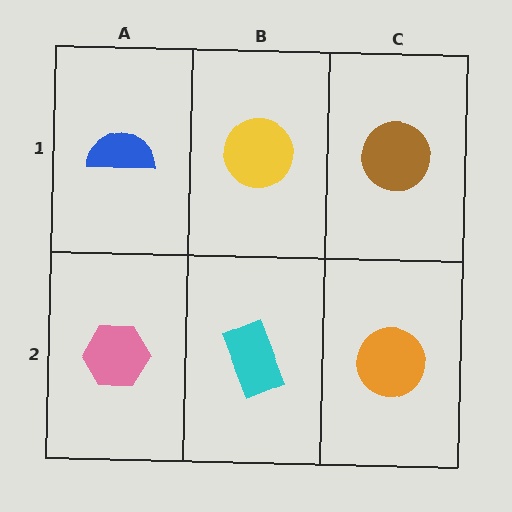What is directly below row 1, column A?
A pink hexagon.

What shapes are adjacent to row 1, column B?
A cyan rectangle (row 2, column B), a blue semicircle (row 1, column A), a brown circle (row 1, column C).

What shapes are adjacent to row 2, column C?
A brown circle (row 1, column C), a cyan rectangle (row 2, column B).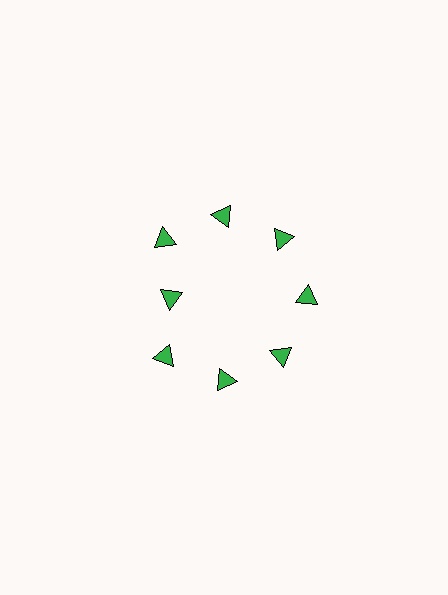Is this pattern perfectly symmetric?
No. The 8 green triangles are arranged in a ring, but one element near the 9 o'clock position is pulled inward toward the center, breaking the 8-fold rotational symmetry.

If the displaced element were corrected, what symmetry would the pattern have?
It would have 8-fold rotational symmetry — the pattern would map onto itself every 45 degrees.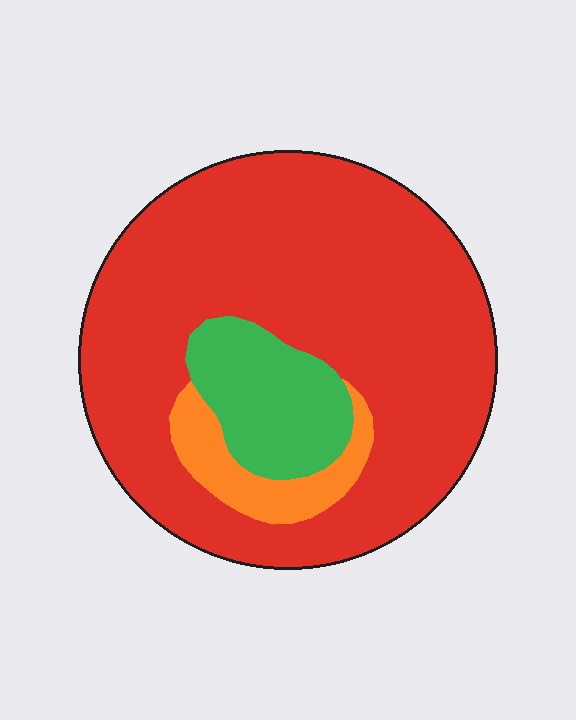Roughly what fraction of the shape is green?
Green covers roughly 15% of the shape.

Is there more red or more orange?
Red.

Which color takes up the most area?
Red, at roughly 80%.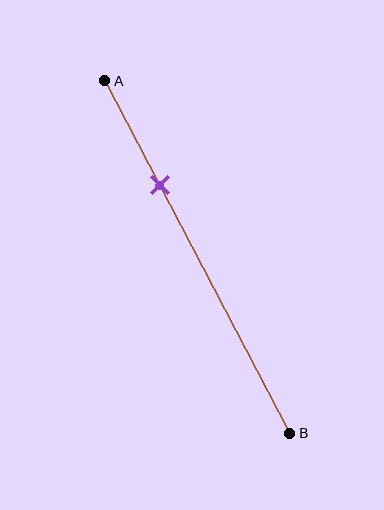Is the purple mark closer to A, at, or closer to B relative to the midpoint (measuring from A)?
The purple mark is closer to point A than the midpoint of segment AB.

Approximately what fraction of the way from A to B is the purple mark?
The purple mark is approximately 30% of the way from A to B.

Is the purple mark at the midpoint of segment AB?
No, the mark is at about 30% from A, not at the 50% midpoint.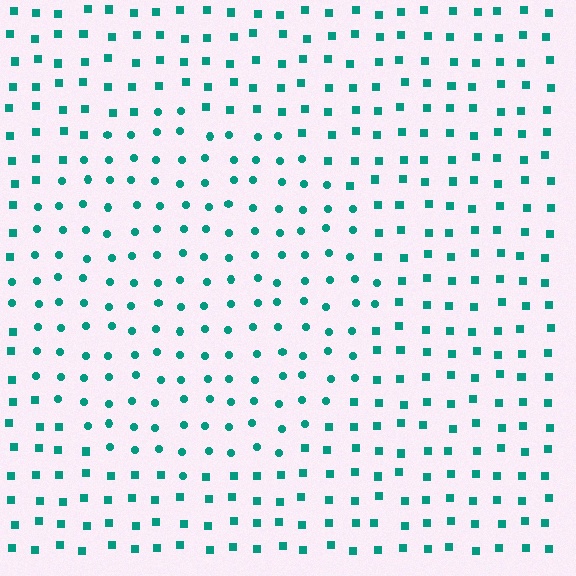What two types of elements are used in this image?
The image uses circles inside the circle region and squares outside it.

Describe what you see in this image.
The image is filled with small teal elements arranged in a uniform grid. A circle-shaped region contains circles, while the surrounding area contains squares. The boundary is defined purely by the change in element shape.